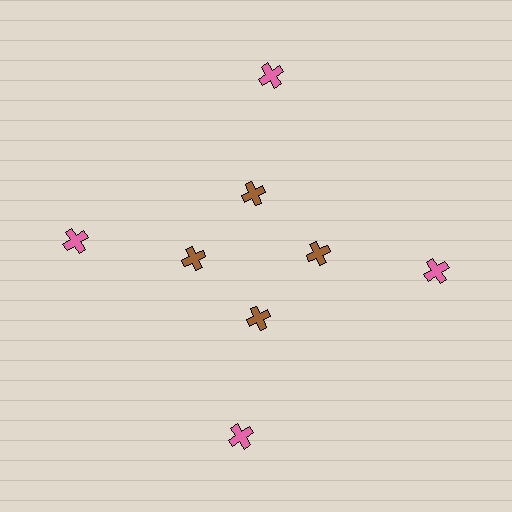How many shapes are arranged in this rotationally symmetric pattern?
There are 8 shapes, arranged in 4 groups of 2.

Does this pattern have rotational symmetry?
Yes, this pattern has 4-fold rotational symmetry. It looks the same after rotating 90 degrees around the center.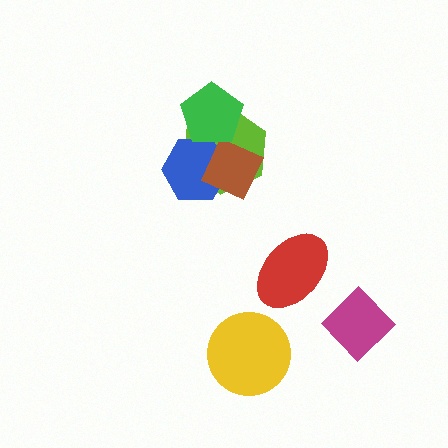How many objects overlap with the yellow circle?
0 objects overlap with the yellow circle.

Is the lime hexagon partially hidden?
Yes, it is partially covered by another shape.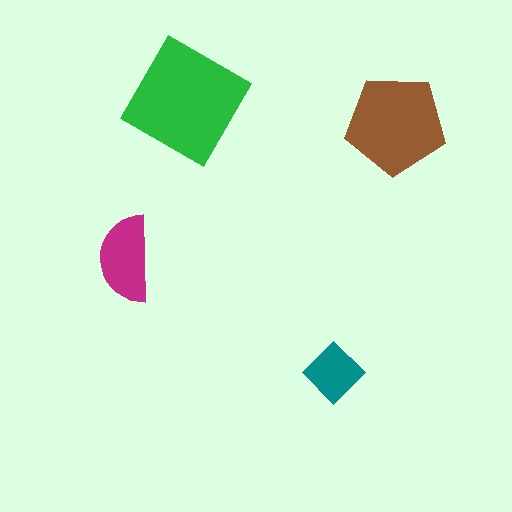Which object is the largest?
The green square.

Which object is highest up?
The green square is topmost.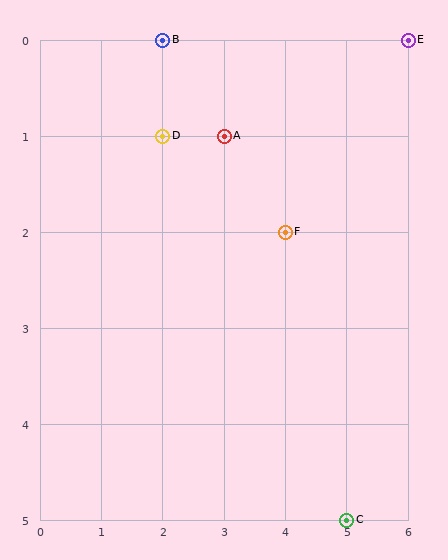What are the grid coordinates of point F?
Point F is at grid coordinates (4, 2).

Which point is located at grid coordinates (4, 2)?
Point F is at (4, 2).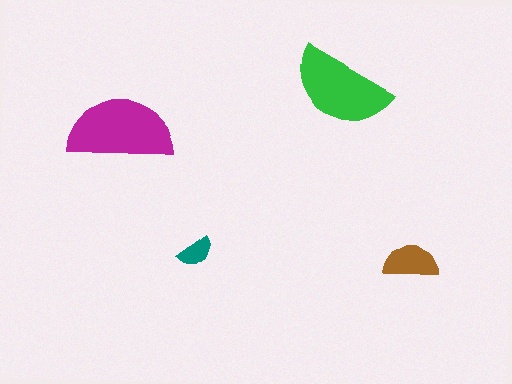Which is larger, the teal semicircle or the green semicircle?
The green one.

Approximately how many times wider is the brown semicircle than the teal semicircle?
About 1.5 times wider.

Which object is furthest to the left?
The magenta semicircle is leftmost.